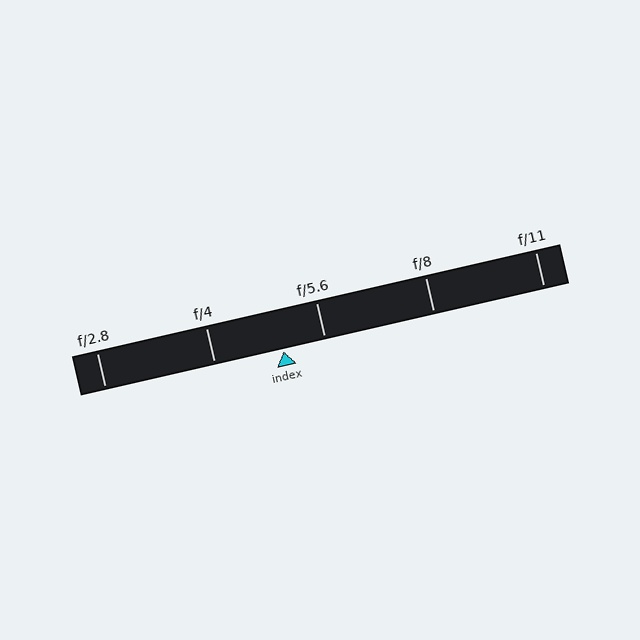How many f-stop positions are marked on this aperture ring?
There are 5 f-stop positions marked.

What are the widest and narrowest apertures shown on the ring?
The widest aperture shown is f/2.8 and the narrowest is f/11.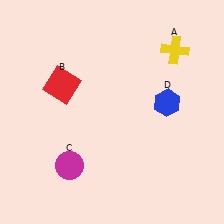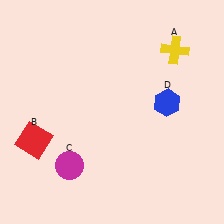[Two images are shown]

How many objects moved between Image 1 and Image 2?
1 object moved between the two images.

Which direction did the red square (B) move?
The red square (B) moved down.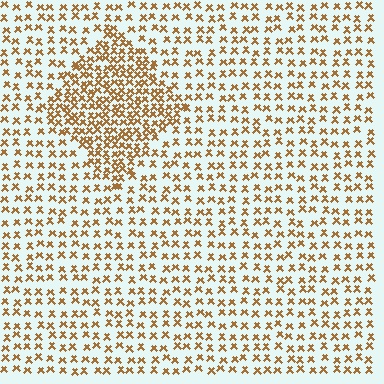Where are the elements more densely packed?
The elements are more densely packed inside the diamond boundary.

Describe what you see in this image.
The image contains small brown elements arranged at two different densities. A diamond-shaped region is visible where the elements are more densely packed than the surrounding area.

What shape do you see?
I see a diamond.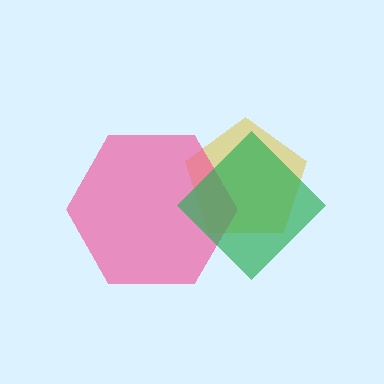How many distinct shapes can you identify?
There are 3 distinct shapes: a yellow pentagon, a pink hexagon, a green diamond.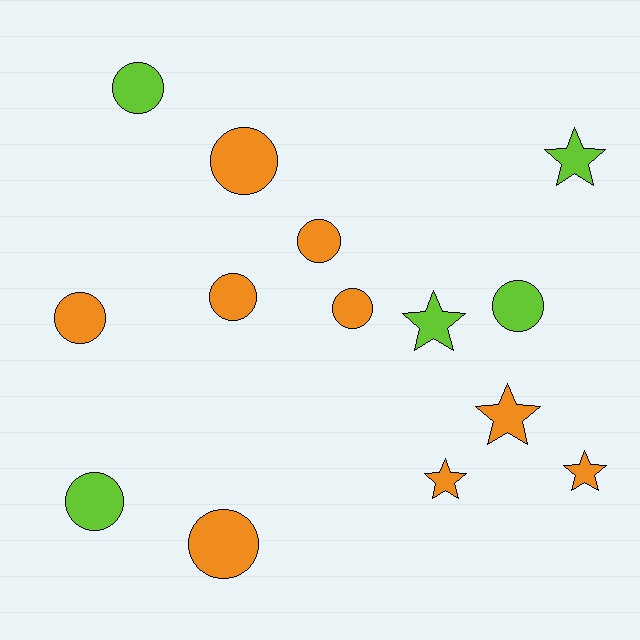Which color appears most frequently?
Orange, with 9 objects.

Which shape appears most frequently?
Circle, with 9 objects.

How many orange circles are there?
There are 6 orange circles.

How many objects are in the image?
There are 14 objects.